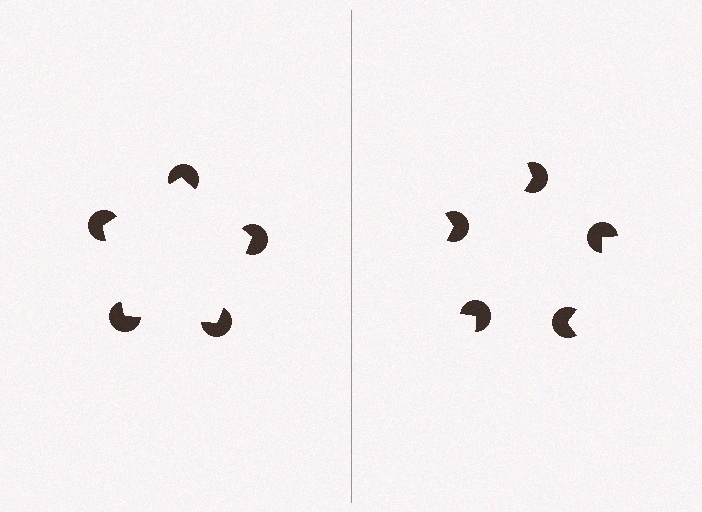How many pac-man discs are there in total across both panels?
10 — 5 on each side.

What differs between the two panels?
The pac-man discs are positioned identically on both sides; only the wedge orientations differ. On the left they align to a pentagon; on the right they are misaligned.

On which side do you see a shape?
An illusory pentagon appears on the left side. On the right side the wedge cuts are rotated, so no coherent shape forms.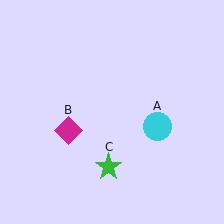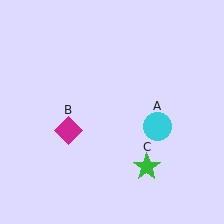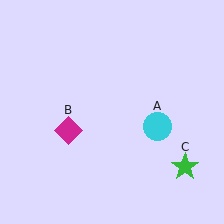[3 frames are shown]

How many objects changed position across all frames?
1 object changed position: green star (object C).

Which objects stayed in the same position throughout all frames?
Cyan circle (object A) and magenta diamond (object B) remained stationary.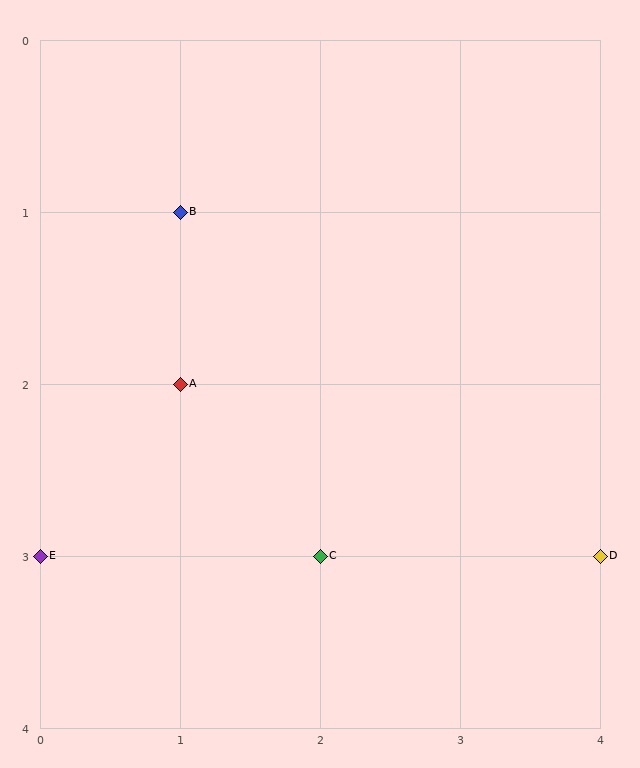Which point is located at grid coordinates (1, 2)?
Point A is at (1, 2).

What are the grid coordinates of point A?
Point A is at grid coordinates (1, 2).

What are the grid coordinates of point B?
Point B is at grid coordinates (1, 1).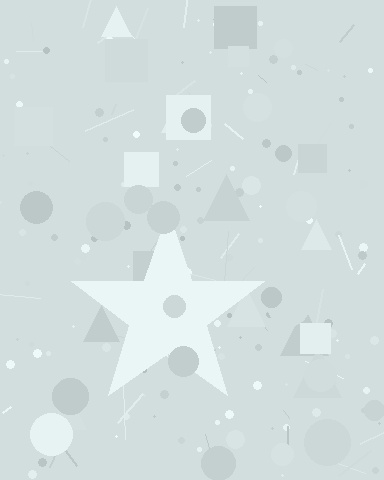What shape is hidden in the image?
A star is hidden in the image.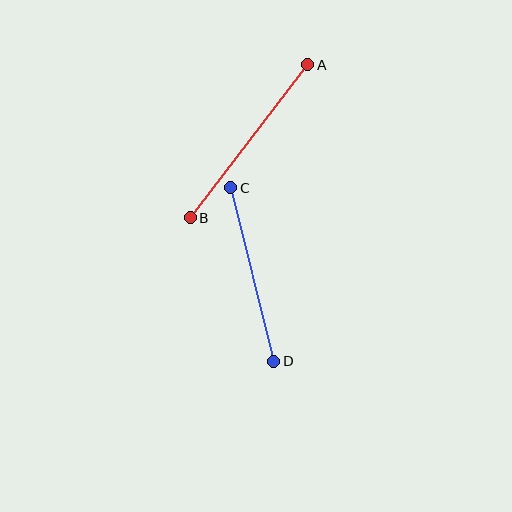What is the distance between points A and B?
The distance is approximately 193 pixels.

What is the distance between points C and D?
The distance is approximately 178 pixels.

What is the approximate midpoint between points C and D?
The midpoint is at approximately (252, 274) pixels.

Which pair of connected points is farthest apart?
Points A and B are farthest apart.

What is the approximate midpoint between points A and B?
The midpoint is at approximately (249, 141) pixels.